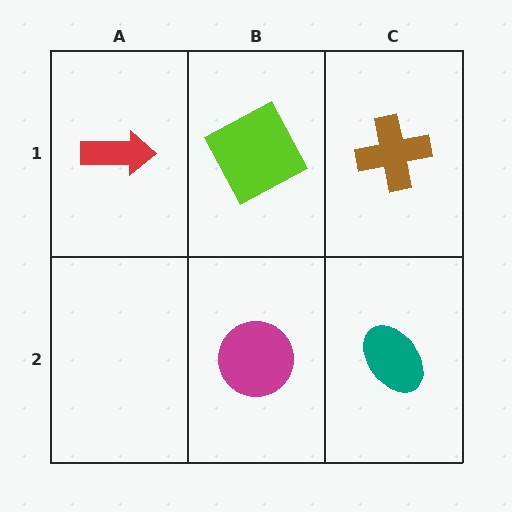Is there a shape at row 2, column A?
No, that cell is empty.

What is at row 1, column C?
A brown cross.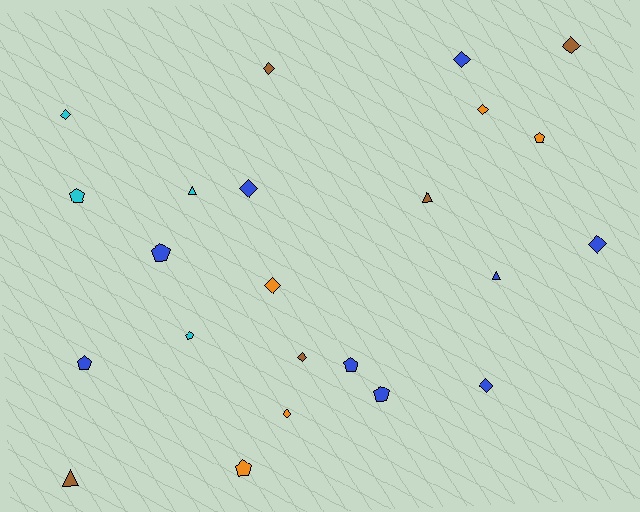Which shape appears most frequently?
Diamond, with 11 objects.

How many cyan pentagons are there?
There are 2 cyan pentagons.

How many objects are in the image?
There are 23 objects.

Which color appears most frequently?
Blue, with 9 objects.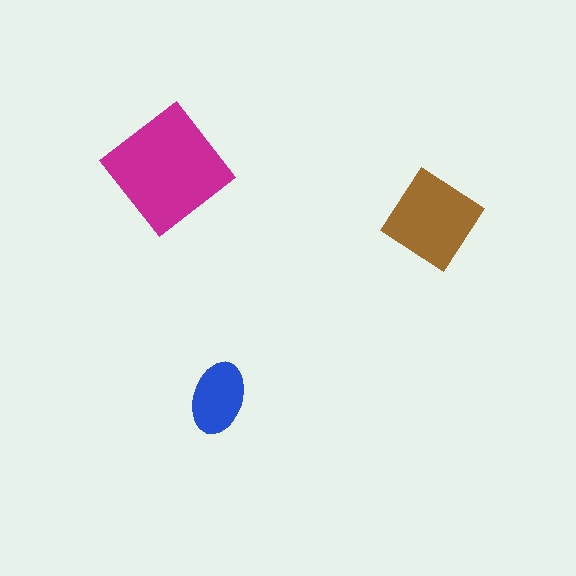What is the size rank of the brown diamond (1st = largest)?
2nd.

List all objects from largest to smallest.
The magenta diamond, the brown diamond, the blue ellipse.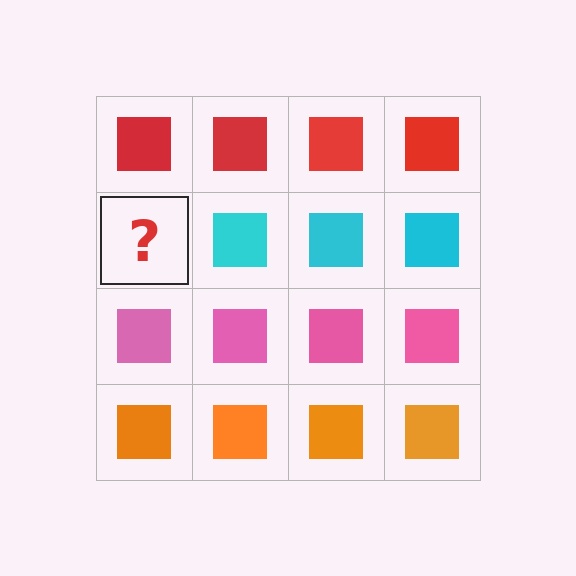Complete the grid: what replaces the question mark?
The question mark should be replaced with a cyan square.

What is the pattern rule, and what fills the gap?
The rule is that each row has a consistent color. The gap should be filled with a cyan square.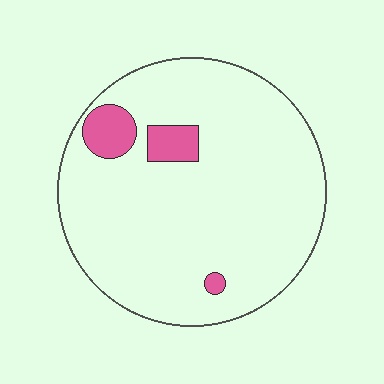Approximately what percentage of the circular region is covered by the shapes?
Approximately 10%.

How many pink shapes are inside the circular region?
3.